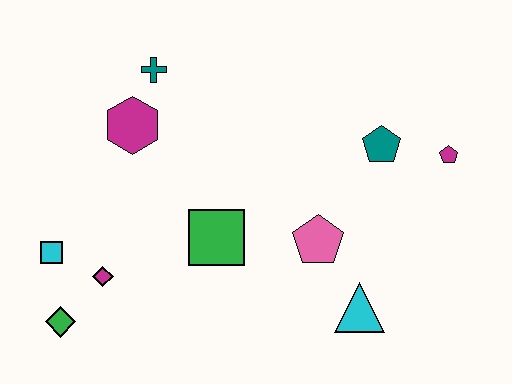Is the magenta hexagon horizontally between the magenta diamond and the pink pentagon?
Yes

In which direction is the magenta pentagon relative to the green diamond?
The magenta pentagon is to the right of the green diamond.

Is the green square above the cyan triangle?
Yes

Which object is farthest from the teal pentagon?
The green diamond is farthest from the teal pentagon.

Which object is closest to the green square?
The pink pentagon is closest to the green square.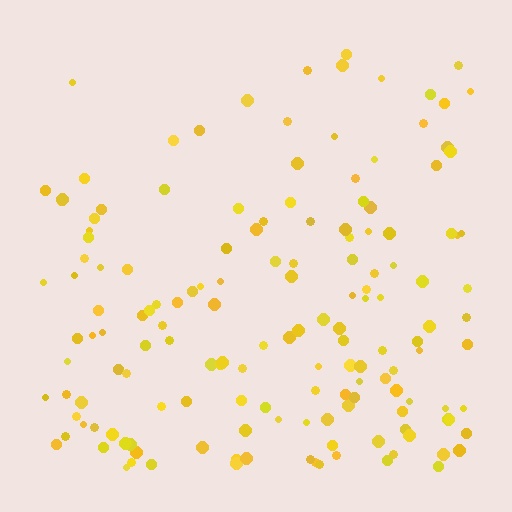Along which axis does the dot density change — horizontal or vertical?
Vertical.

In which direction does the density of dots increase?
From top to bottom, with the bottom side densest.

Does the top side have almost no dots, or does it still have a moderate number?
Still a moderate number, just noticeably fewer than the bottom.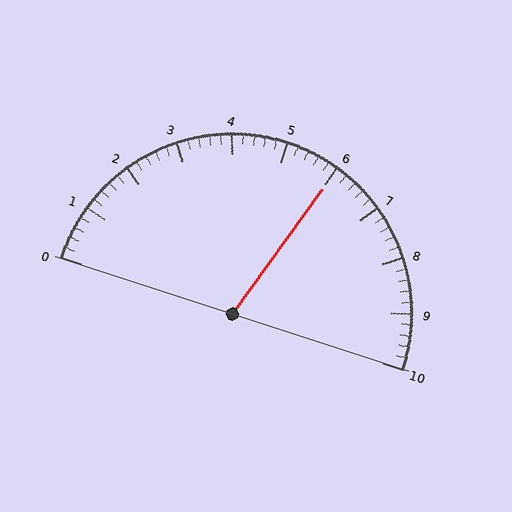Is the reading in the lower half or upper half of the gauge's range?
The reading is in the upper half of the range (0 to 10).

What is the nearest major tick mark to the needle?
The nearest major tick mark is 6.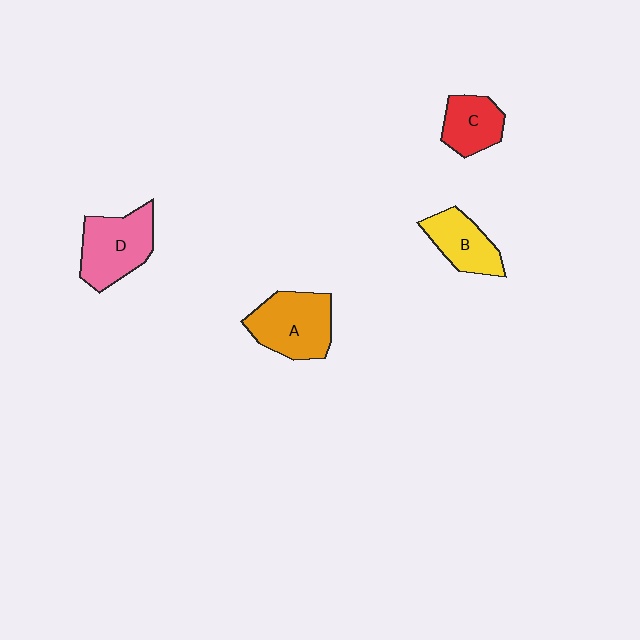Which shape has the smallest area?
Shape C (red).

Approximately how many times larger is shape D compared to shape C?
Approximately 1.5 times.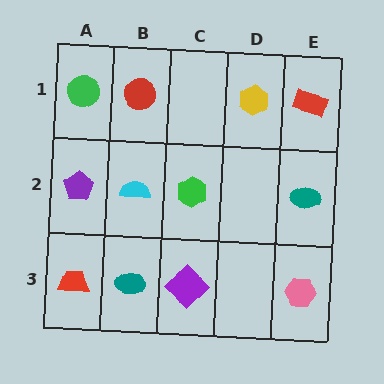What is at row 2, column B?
A cyan semicircle.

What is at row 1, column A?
A green circle.